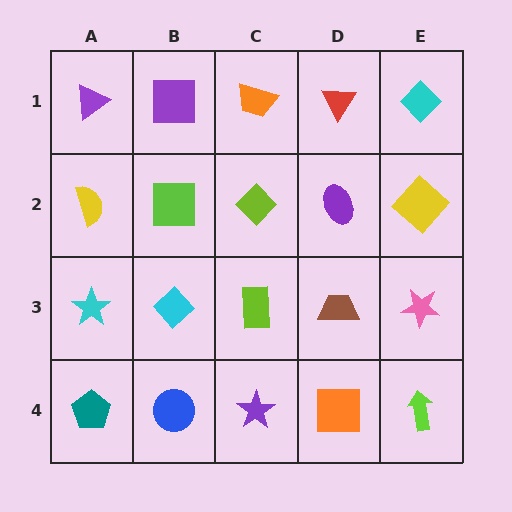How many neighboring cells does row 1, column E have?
2.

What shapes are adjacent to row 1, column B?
A lime square (row 2, column B), a purple triangle (row 1, column A), an orange trapezoid (row 1, column C).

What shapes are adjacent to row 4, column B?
A cyan diamond (row 3, column B), a teal pentagon (row 4, column A), a purple star (row 4, column C).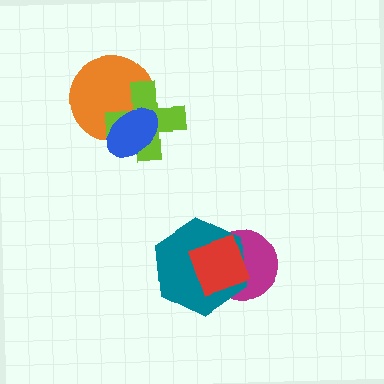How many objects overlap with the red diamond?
2 objects overlap with the red diamond.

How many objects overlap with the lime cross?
2 objects overlap with the lime cross.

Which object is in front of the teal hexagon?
The red diamond is in front of the teal hexagon.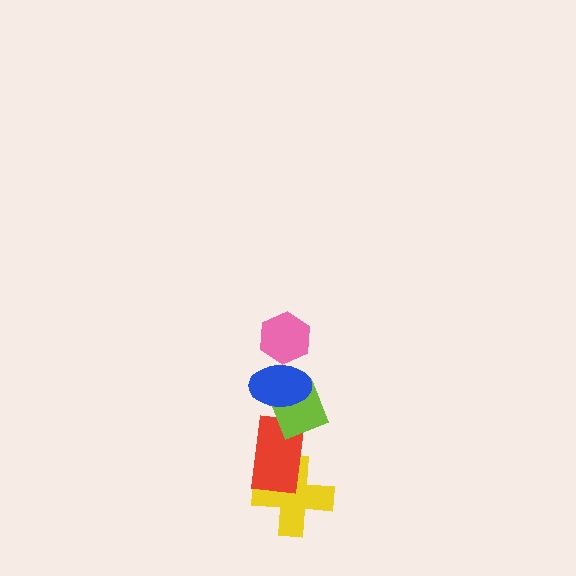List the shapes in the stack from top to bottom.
From top to bottom: the pink hexagon, the blue ellipse, the lime diamond, the red rectangle, the yellow cross.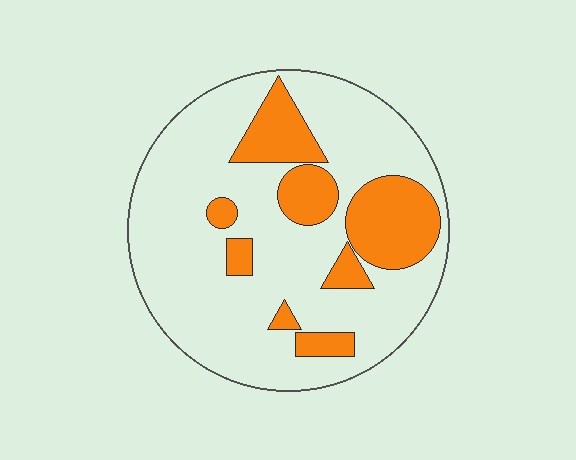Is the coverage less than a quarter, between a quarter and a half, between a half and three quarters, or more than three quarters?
Less than a quarter.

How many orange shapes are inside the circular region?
8.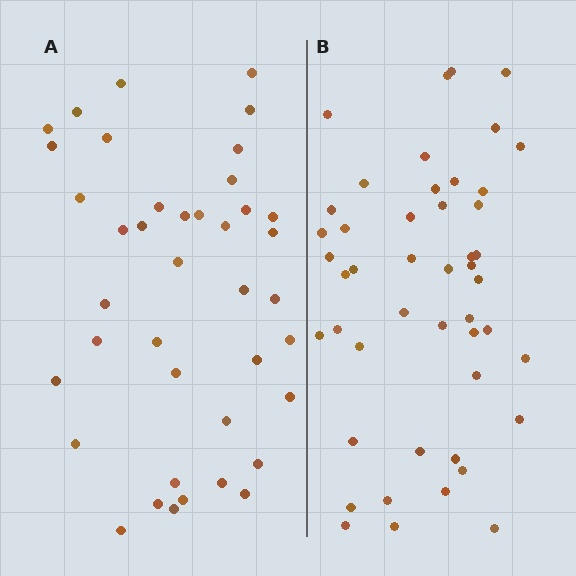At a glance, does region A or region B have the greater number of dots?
Region B (the right region) has more dots.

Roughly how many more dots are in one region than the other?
Region B has roughly 8 or so more dots than region A.